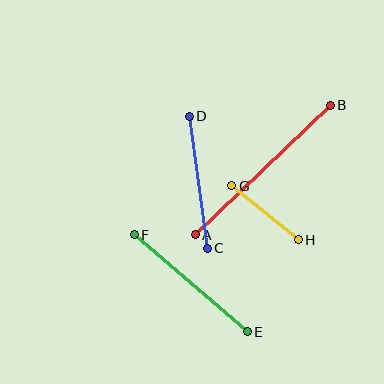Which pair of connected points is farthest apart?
Points A and B are farthest apart.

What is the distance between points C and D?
The distance is approximately 133 pixels.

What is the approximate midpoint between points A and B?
The midpoint is at approximately (263, 170) pixels.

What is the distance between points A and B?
The distance is approximately 187 pixels.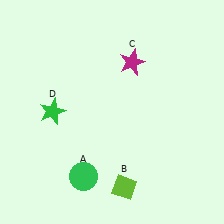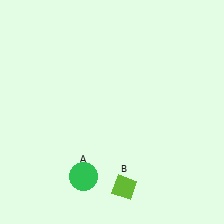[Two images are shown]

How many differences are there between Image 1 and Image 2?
There are 2 differences between the two images.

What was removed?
The magenta star (C), the green star (D) were removed in Image 2.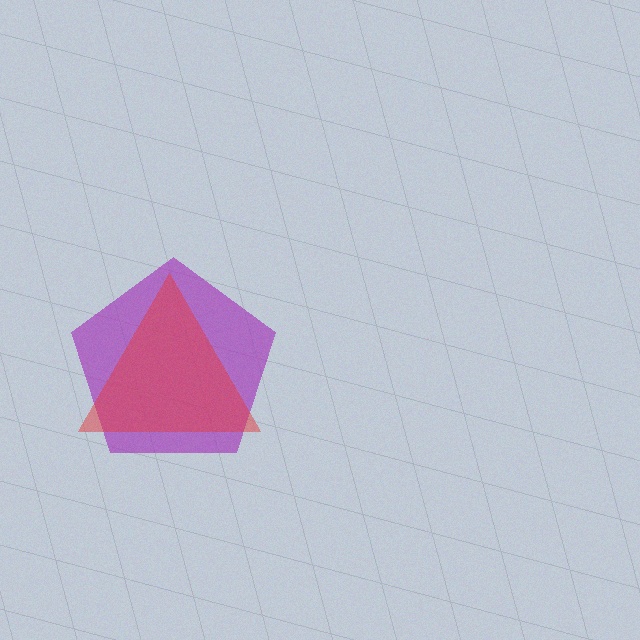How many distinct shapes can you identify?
There are 2 distinct shapes: a purple pentagon, a red triangle.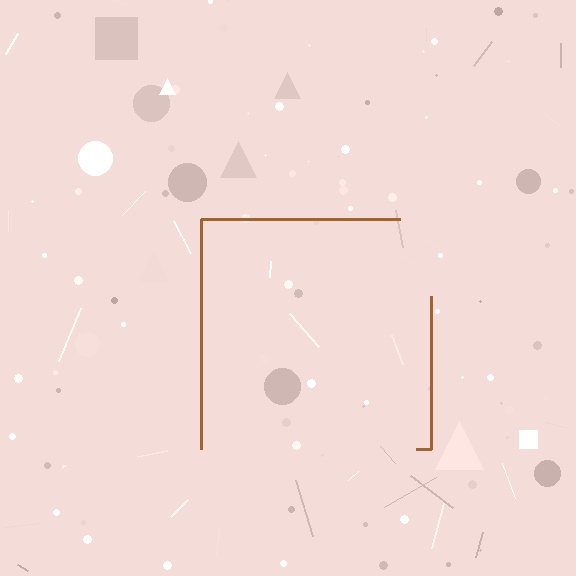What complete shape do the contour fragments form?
The contour fragments form a square.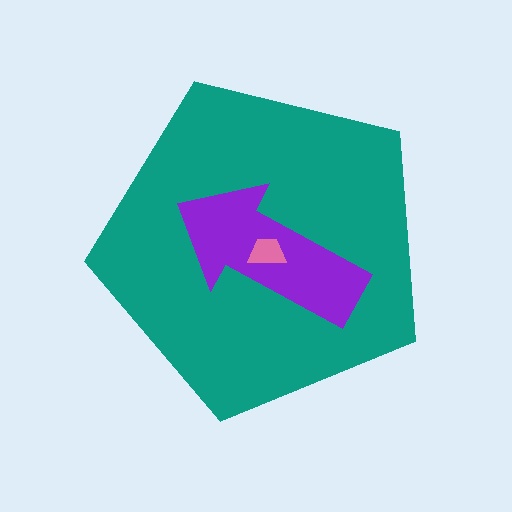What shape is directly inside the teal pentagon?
The purple arrow.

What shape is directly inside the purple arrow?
The pink trapezoid.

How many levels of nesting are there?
3.